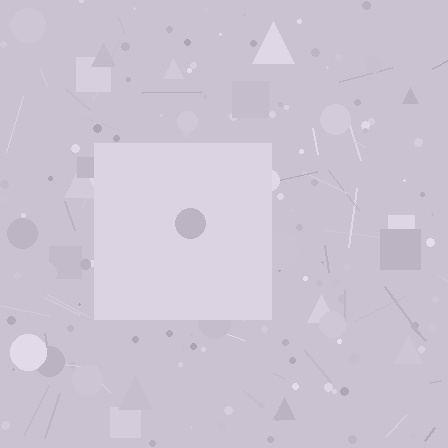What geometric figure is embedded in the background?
A square is embedded in the background.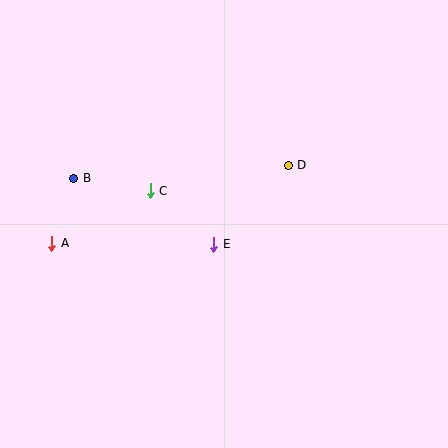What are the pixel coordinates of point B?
Point B is at (74, 178).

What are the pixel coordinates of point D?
Point D is at (288, 165).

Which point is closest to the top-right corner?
Point D is closest to the top-right corner.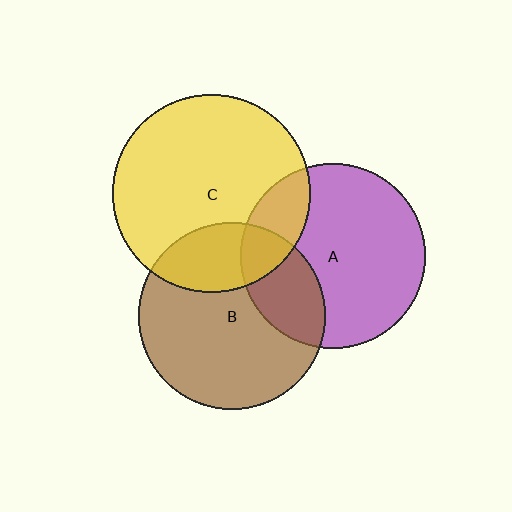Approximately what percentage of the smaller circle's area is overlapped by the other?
Approximately 25%.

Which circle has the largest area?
Circle C (yellow).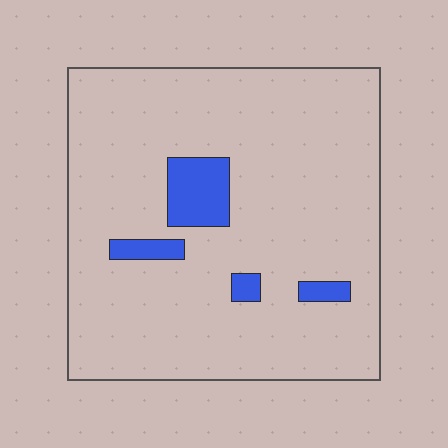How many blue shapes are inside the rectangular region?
4.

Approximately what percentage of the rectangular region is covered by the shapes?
Approximately 10%.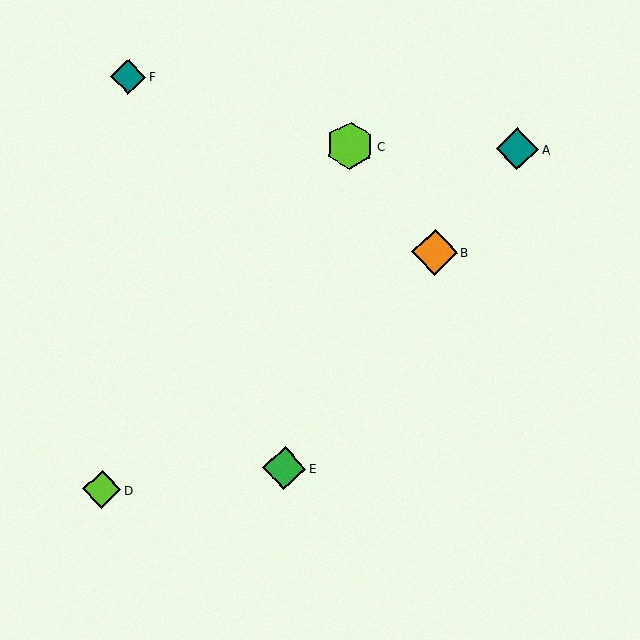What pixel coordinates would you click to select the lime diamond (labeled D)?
Click at (102, 489) to select the lime diamond D.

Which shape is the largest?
The lime hexagon (labeled C) is the largest.